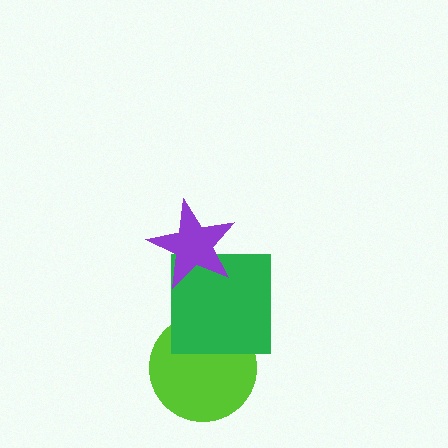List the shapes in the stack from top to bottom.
From top to bottom: the purple star, the green square, the lime circle.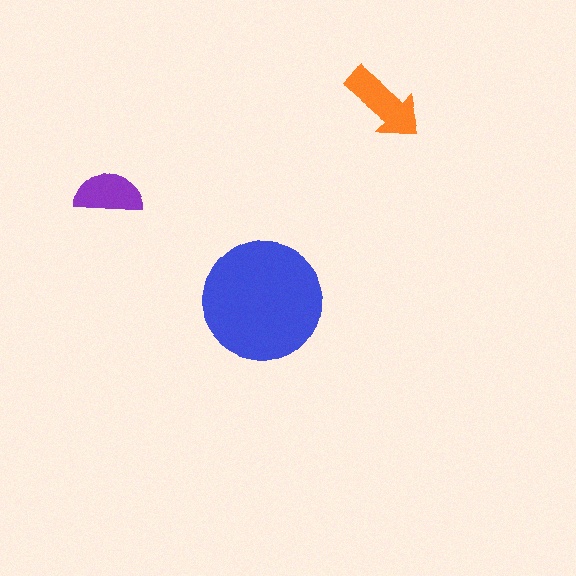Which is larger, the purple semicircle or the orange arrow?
The orange arrow.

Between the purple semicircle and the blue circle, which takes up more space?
The blue circle.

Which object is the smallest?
The purple semicircle.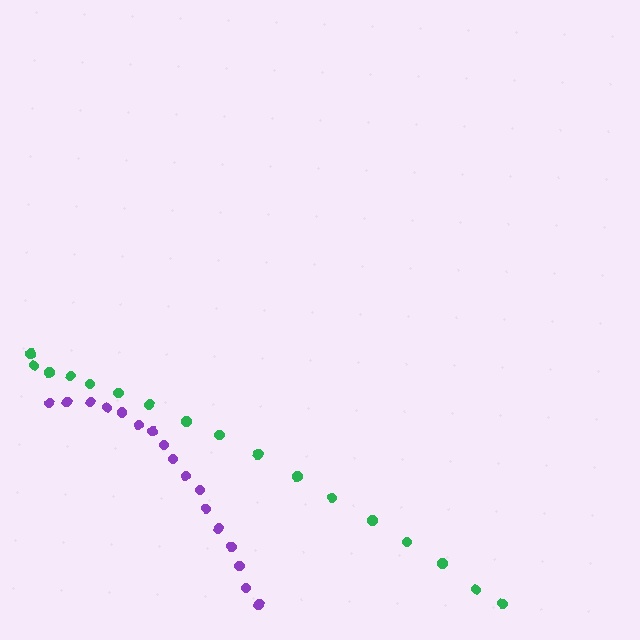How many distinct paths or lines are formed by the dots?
There are 2 distinct paths.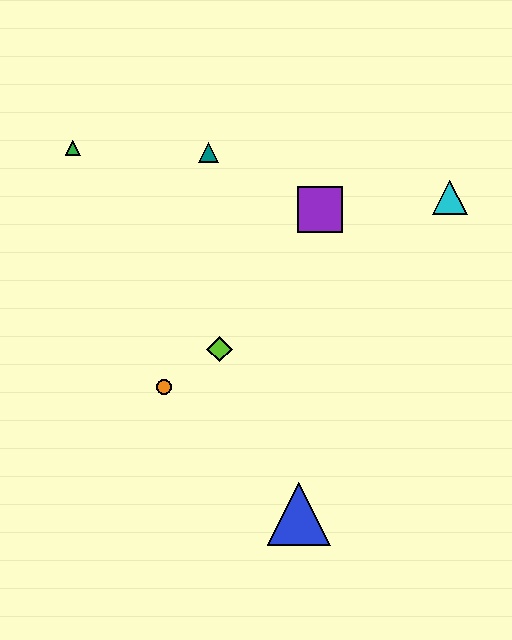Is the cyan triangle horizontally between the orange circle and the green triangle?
No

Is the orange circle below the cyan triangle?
Yes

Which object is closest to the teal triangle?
The purple square is closest to the teal triangle.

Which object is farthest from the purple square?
The blue triangle is farthest from the purple square.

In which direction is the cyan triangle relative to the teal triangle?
The cyan triangle is to the right of the teal triangle.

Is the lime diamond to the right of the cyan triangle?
No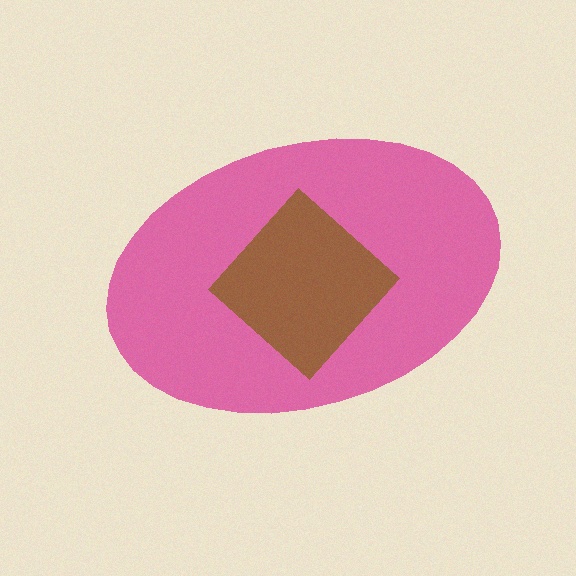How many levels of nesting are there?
2.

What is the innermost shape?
The brown diamond.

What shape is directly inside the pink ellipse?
The brown diamond.